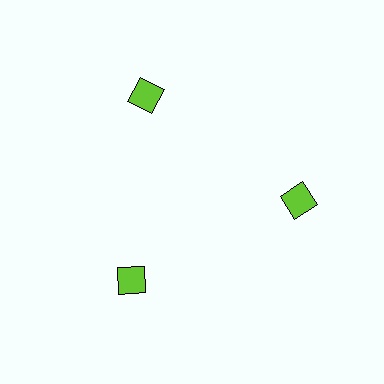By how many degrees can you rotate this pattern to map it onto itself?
The pattern maps onto itself every 120 degrees of rotation.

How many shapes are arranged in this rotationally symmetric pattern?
There are 3 shapes, arranged in 3 groups of 1.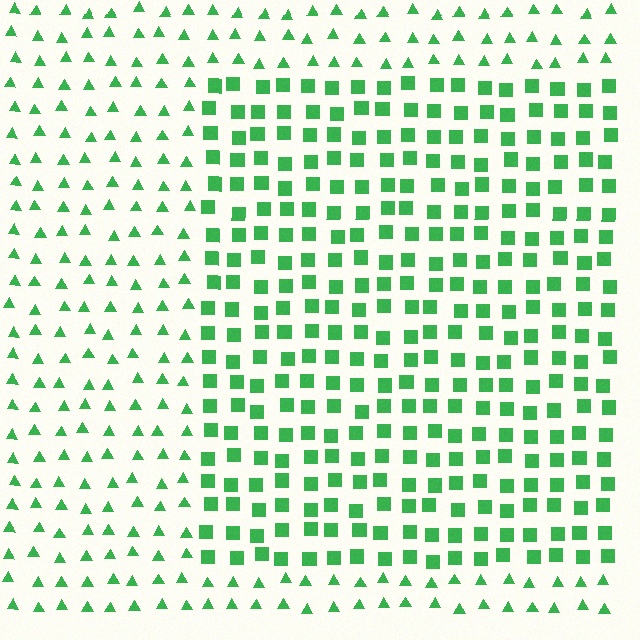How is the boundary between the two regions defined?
The boundary is defined by a change in element shape: squares inside vs. triangles outside. All elements share the same color and spacing.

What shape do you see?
I see a rectangle.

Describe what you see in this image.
The image is filled with small green elements arranged in a uniform grid. A rectangle-shaped region contains squares, while the surrounding area contains triangles. The boundary is defined purely by the change in element shape.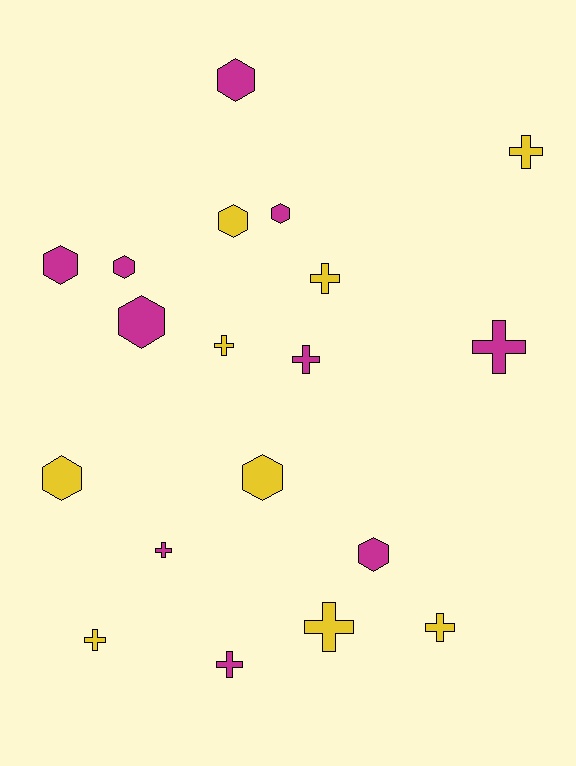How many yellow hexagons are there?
There are 3 yellow hexagons.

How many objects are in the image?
There are 19 objects.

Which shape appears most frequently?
Cross, with 10 objects.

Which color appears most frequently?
Magenta, with 10 objects.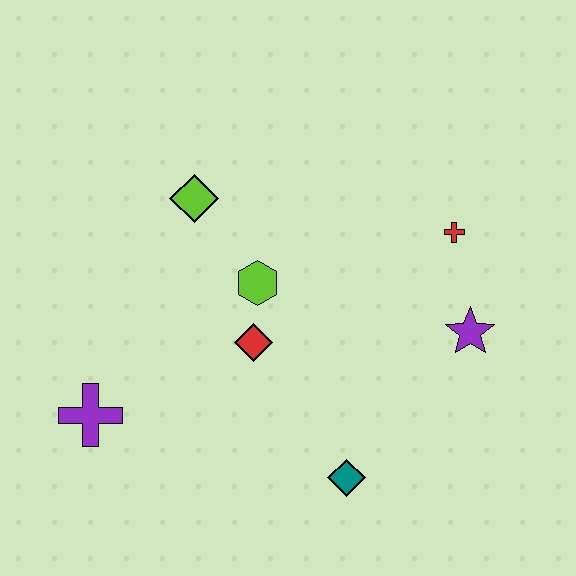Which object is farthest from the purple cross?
The red cross is farthest from the purple cross.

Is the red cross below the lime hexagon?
No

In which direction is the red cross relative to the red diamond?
The red cross is to the right of the red diamond.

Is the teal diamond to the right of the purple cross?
Yes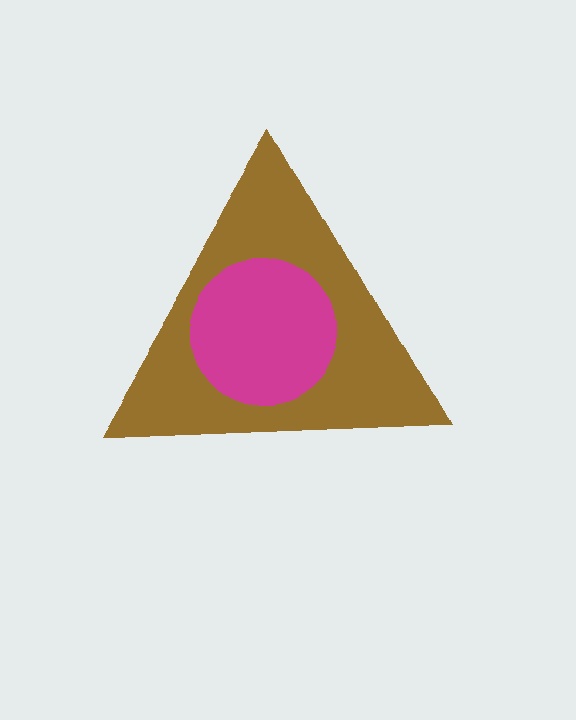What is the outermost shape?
The brown triangle.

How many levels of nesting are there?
2.